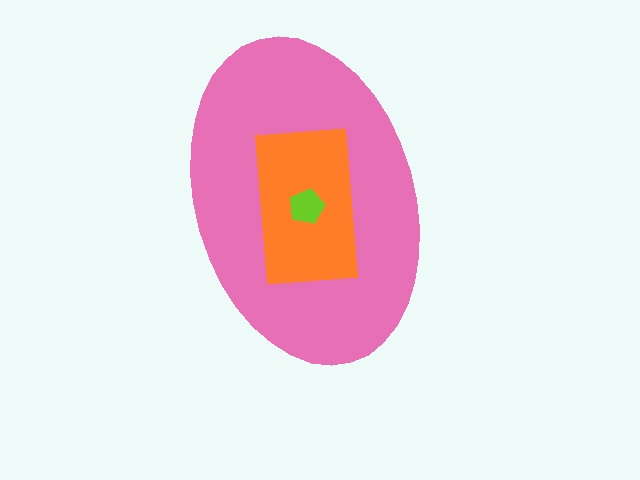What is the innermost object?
The lime pentagon.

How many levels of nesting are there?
3.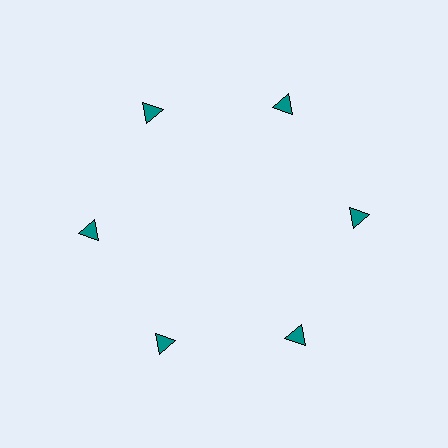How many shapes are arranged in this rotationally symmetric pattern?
There are 6 shapes, arranged in 6 groups of 1.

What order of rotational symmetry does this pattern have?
This pattern has 6-fold rotational symmetry.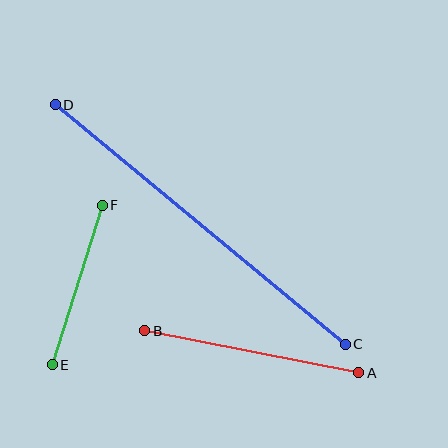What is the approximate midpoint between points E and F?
The midpoint is at approximately (77, 285) pixels.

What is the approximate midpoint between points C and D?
The midpoint is at approximately (200, 225) pixels.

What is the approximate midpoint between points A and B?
The midpoint is at approximately (252, 352) pixels.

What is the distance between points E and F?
The distance is approximately 167 pixels.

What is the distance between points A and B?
The distance is approximately 218 pixels.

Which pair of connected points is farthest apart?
Points C and D are farthest apart.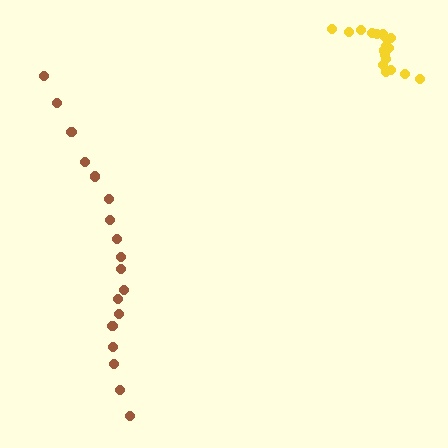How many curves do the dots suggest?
There are 2 distinct paths.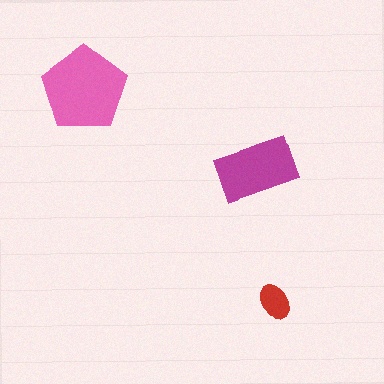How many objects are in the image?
There are 3 objects in the image.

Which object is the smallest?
The red ellipse.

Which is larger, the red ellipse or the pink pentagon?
The pink pentagon.